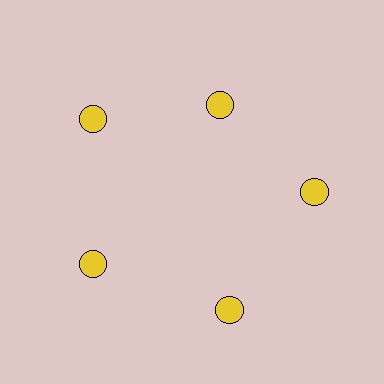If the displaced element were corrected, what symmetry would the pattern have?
It would have 5-fold rotational symmetry — the pattern would map onto itself every 72 degrees.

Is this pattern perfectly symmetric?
No. The 5 yellow circles are arranged in a ring, but one element near the 1 o'clock position is pulled inward toward the center, breaking the 5-fold rotational symmetry.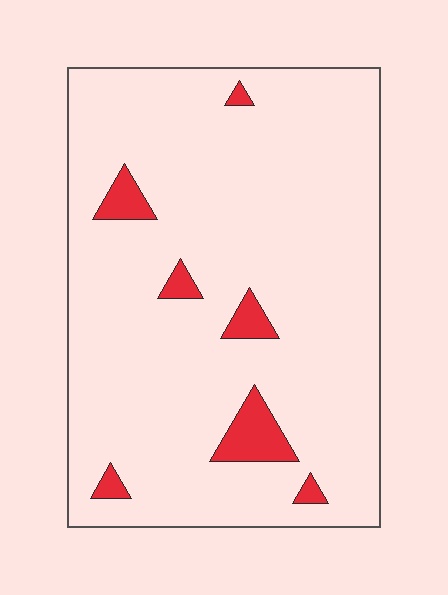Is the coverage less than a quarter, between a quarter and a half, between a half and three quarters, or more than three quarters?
Less than a quarter.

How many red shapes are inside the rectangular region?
7.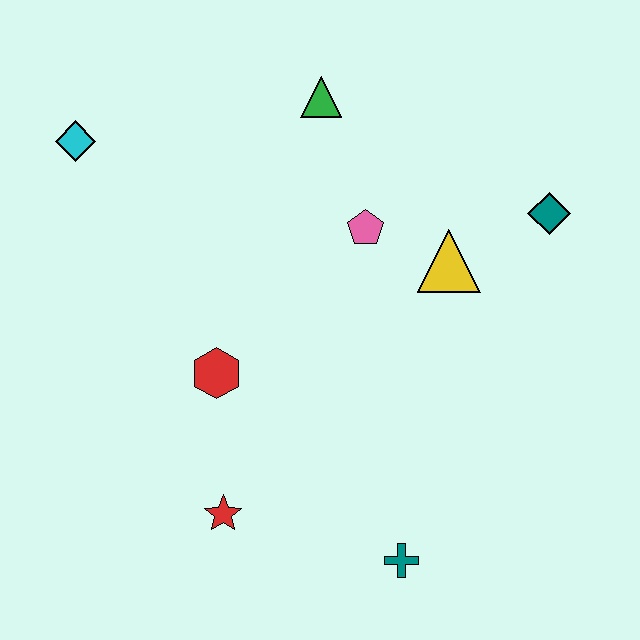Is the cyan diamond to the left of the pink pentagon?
Yes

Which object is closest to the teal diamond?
The yellow triangle is closest to the teal diamond.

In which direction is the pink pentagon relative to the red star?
The pink pentagon is above the red star.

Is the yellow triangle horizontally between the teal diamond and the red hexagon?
Yes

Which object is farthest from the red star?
The teal diamond is farthest from the red star.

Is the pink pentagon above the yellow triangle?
Yes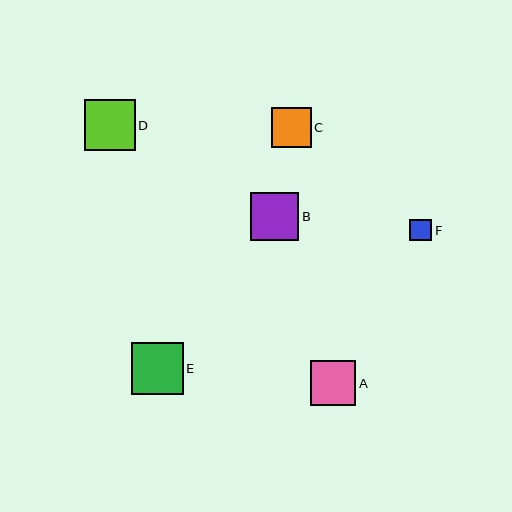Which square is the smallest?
Square F is the smallest with a size of approximately 22 pixels.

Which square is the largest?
Square E is the largest with a size of approximately 52 pixels.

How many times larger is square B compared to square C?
Square B is approximately 1.2 times the size of square C.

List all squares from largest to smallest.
From largest to smallest: E, D, B, A, C, F.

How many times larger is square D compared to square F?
Square D is approximately 2.3 times the size of square F.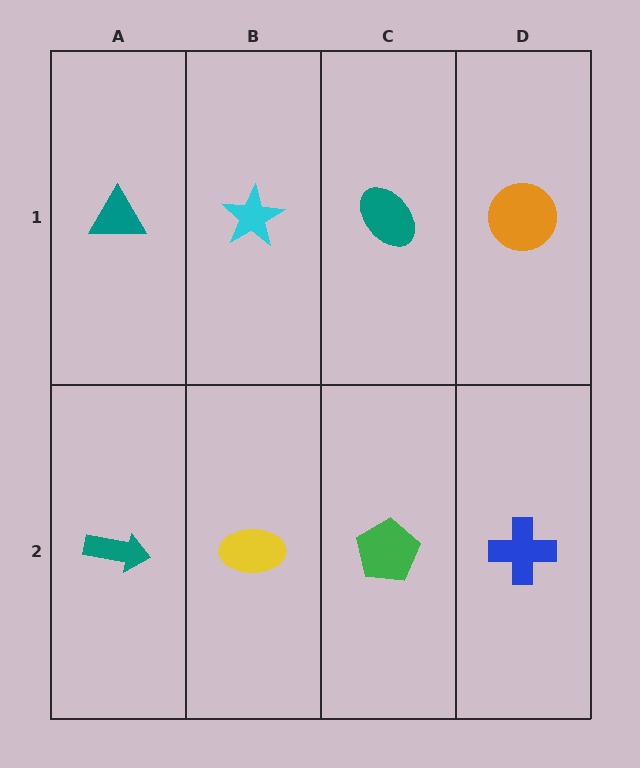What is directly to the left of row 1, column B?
A teal triangle.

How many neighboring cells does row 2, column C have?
3.